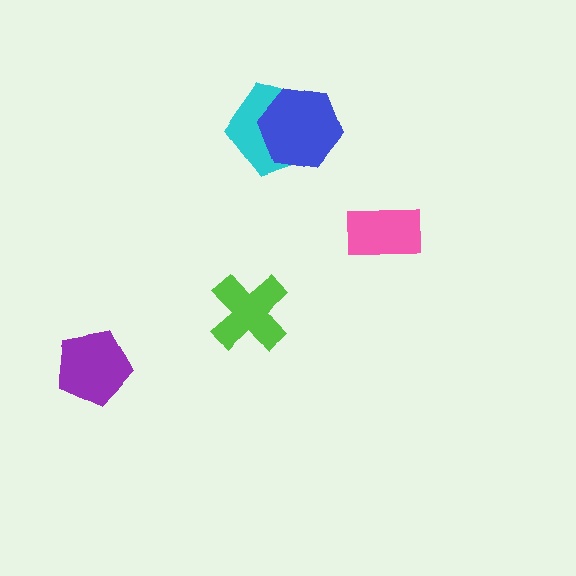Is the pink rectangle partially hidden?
No, no other shape covers it.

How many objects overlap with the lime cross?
0 objects overlap with the lime cross.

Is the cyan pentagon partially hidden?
Yes, it is partially covered by another shape.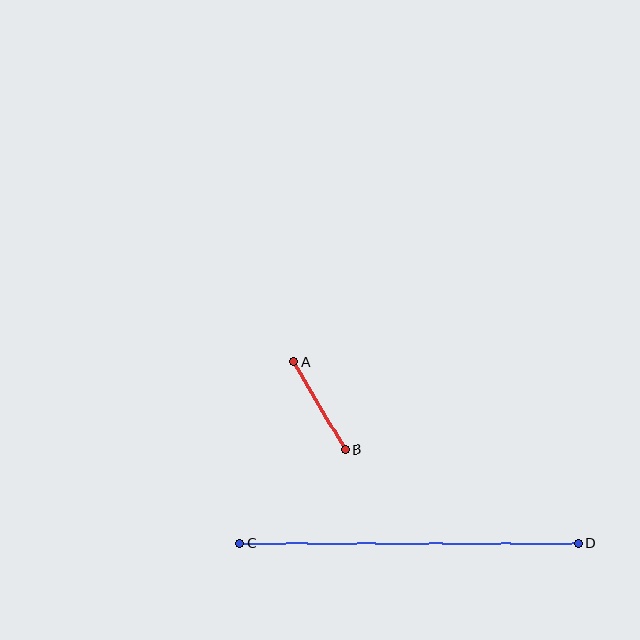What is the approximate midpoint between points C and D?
The midpoint is at approximately (409, 544) pixels.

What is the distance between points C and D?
The distance is approximately 338 pixels.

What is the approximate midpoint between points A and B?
The midpoint is at approximately (319, 406) pixels.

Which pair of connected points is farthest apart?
Points C and D are farthest apart.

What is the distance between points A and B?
The distance is approximately 101 pixels.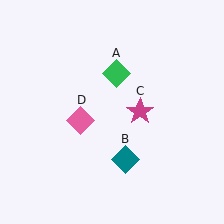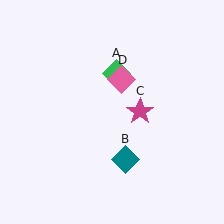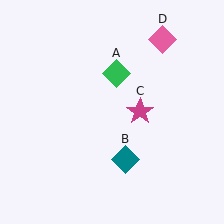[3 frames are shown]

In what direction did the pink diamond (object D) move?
The pink diamond (object D) moved up and to the right.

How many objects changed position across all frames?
1 object changed position: pink diamond (object D).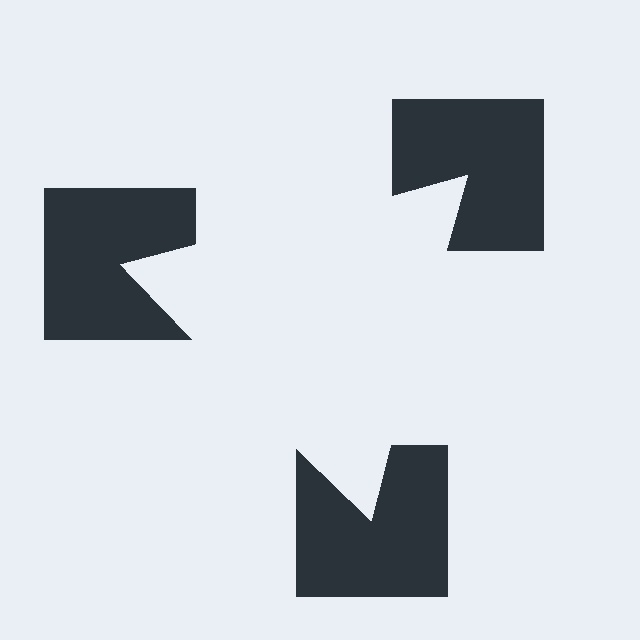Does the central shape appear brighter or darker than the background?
It typically appears slightly brighter than the background, even though no actual brightness change is drawn.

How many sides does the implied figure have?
3 sides.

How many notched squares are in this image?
There are 3 — one at each vertex of the illusory triangle.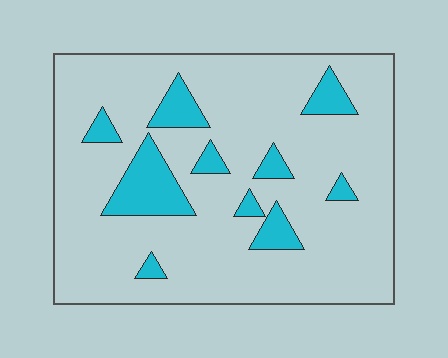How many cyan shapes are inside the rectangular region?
10.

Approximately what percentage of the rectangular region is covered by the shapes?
Approximately 15%.